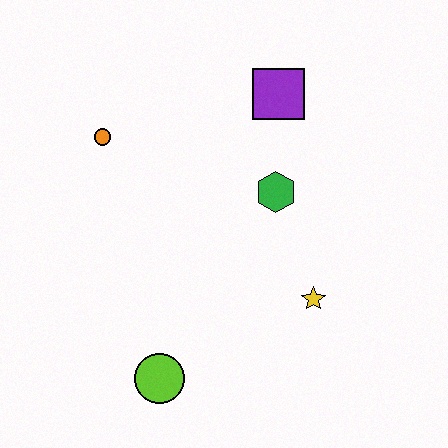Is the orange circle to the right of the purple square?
No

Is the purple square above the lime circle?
Yes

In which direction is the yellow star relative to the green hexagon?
The yellow star is below the green hexagon.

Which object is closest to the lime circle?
The yellow star is closest to the lime circle.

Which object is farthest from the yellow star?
The orange circle is farthest from the yellow star.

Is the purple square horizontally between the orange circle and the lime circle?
No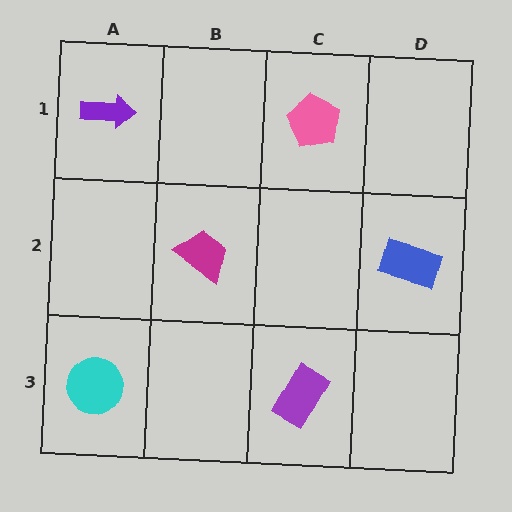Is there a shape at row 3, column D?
No, that cell is empty.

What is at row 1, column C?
A pink pentagon.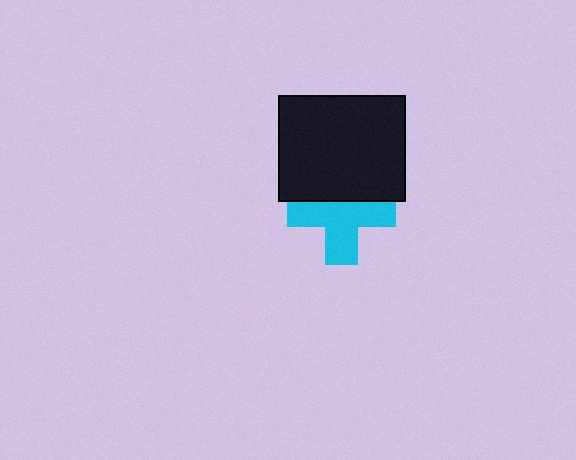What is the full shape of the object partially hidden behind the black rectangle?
The partially hidden object is a cyan cross.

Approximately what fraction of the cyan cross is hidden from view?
Roughly 34% of the cyan cross is hidden behind the black rectangle.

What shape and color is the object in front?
The object in front is a black rectangle.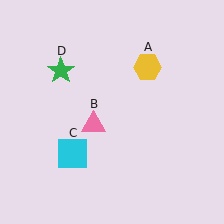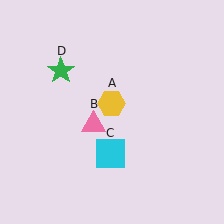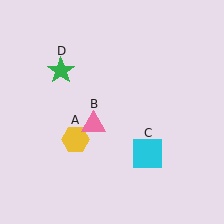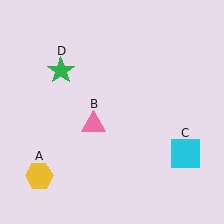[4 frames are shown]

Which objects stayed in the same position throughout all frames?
Pink triangle (object B) and green star (object D) remained stationary.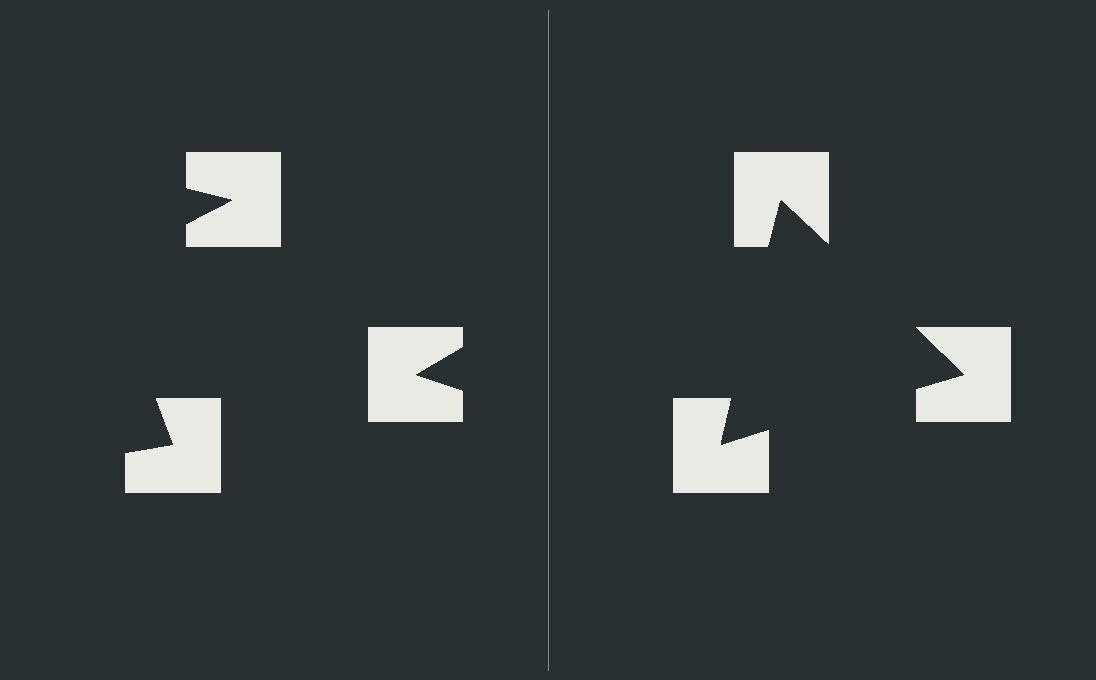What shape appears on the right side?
An illusory triangle.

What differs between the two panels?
The notched squares are positioned identically on both sides; only the wedge orientations differ. On the right they align to a triangle; on the left they are misaligned.